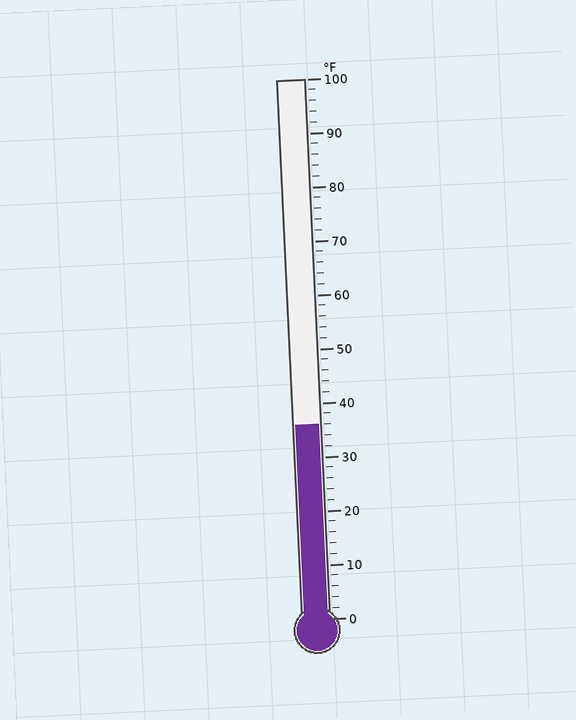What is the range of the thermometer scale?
The thermometer scale ranges from 0°F to 100°F.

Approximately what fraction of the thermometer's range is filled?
The thermometer is filled to approximately 35% of its range.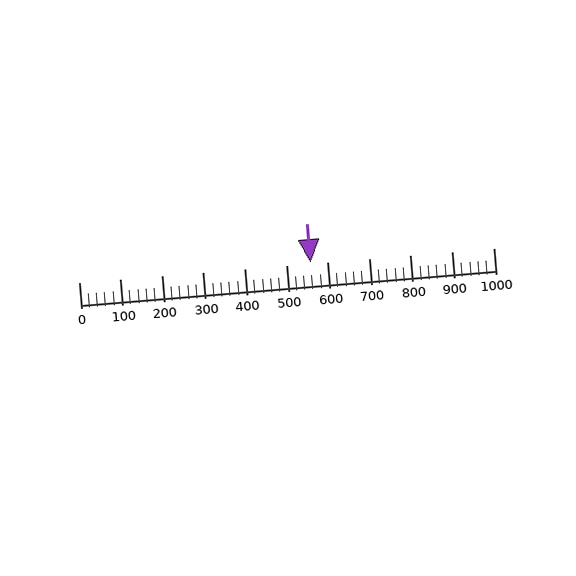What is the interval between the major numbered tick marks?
The major tick marks are spaced 100 units apart.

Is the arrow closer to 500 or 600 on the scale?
The arrow is closer to 600.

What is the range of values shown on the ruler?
The ruler shows values from 0 to 1000.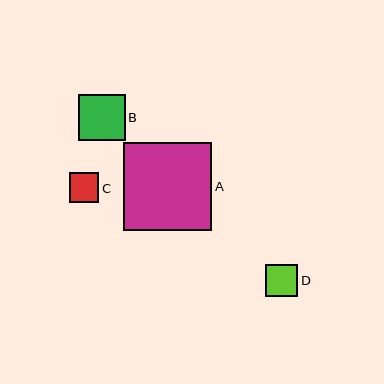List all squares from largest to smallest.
From largest to smallest: A, B, D, C.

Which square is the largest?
Square A is the largest with a size of approximately 88 pixels.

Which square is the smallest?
Square C is the smallest with a size of approximately 30 pixels.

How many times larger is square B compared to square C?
Square B is approximately 1.6 times the size of square C.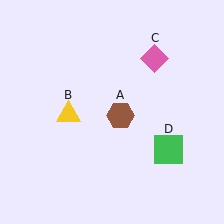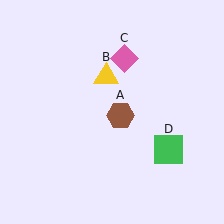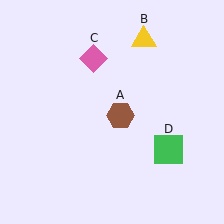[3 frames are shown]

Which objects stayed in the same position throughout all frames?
Brown hexagon (object A) and green square (object D) remained stationary.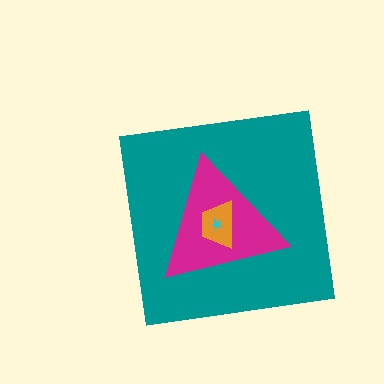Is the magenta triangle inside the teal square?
Yes.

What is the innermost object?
The cyan star.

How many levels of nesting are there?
4.